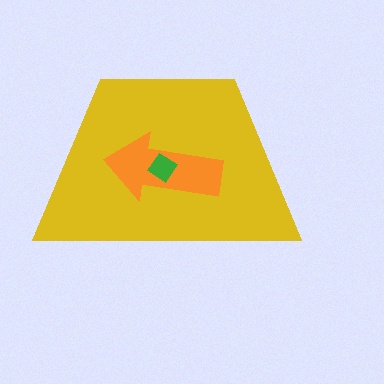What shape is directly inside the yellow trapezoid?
The orange arrow.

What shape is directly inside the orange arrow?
The green diamond.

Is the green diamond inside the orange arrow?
Yes.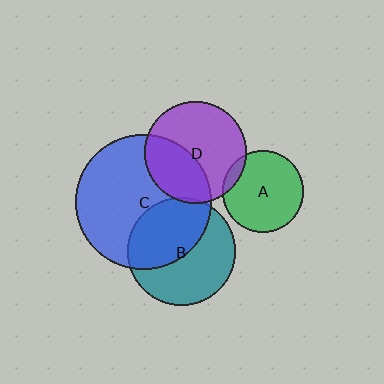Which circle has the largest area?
Circle C (blue).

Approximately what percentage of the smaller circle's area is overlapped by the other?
Approximately 10%.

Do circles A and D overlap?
Yes.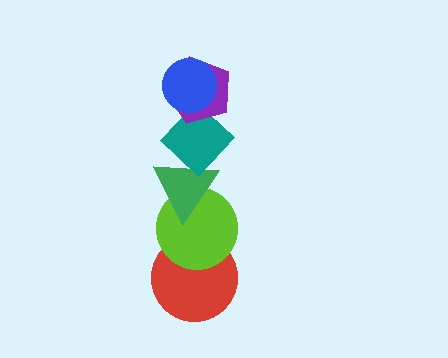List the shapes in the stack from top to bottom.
From top to bottom: the blue circle, the purple pentagon, the teal diamond, the green triangle, the lime circle, the red circle.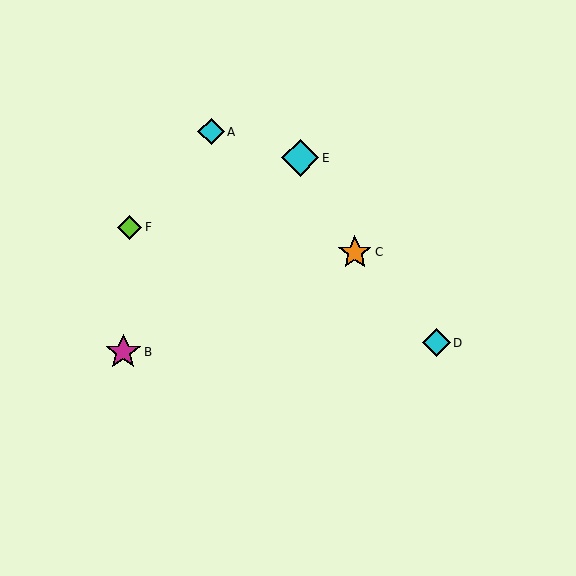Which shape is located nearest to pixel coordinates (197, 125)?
The cyan diamond (labeled A) at (211, 132) is nearest to that location.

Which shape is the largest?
The cyan diamond (labeled E) is the largest.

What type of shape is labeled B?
Shape B is a magenta star.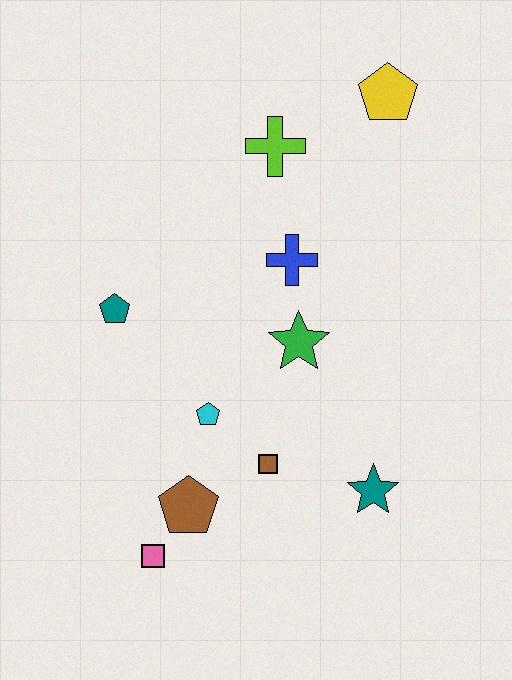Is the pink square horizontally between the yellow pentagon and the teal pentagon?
Yes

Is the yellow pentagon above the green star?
Yes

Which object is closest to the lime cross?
The blue cross is closest to the lime cross.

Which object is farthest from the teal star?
The yellow pentagon is farthest from the teal star.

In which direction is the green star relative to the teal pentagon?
The green star is to the right of the teal pentagon.